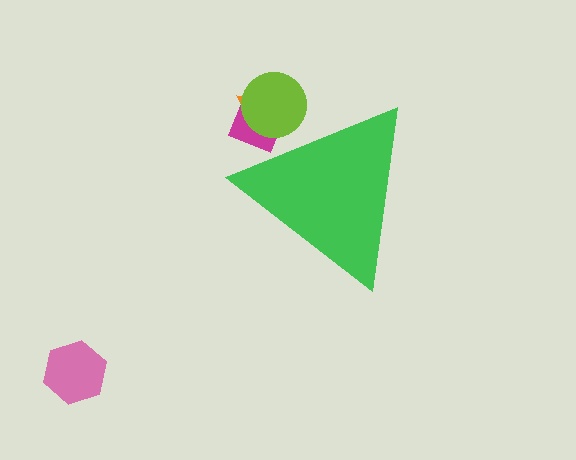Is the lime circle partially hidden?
Yes, the lime circle is partially hidden behind the green triangle.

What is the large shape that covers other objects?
A green triangle.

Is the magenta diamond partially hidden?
Yes, the magenta diamond is partially hidden behind the green triangle.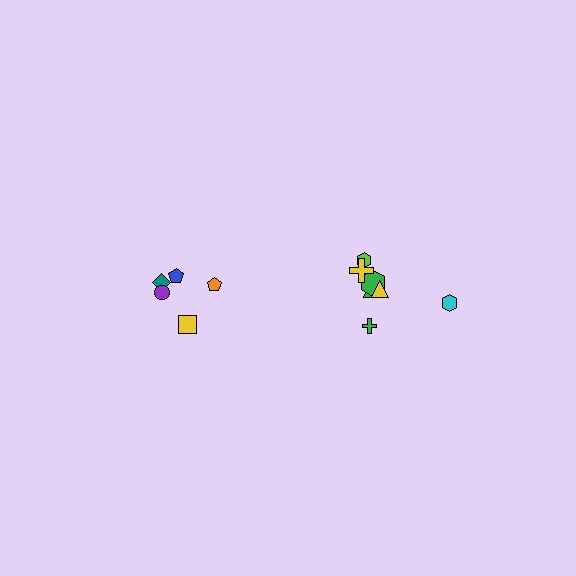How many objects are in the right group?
There are 7 objects.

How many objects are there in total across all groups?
There are 12 objects.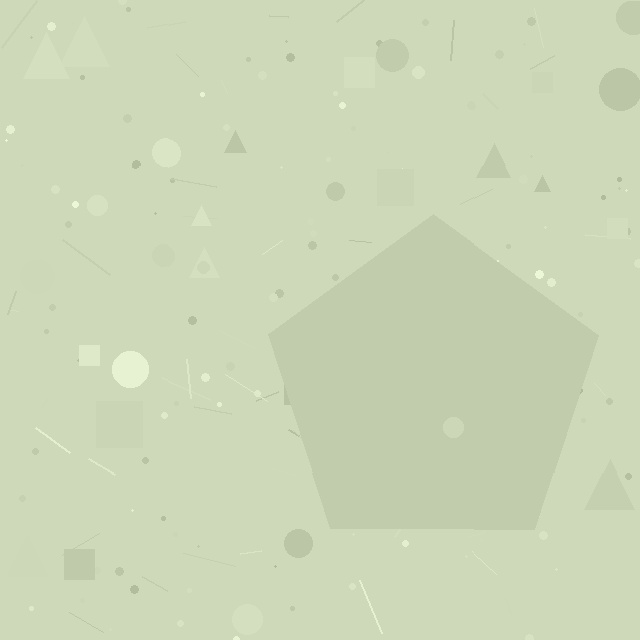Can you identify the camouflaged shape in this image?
The camouflaged shape is a pentagon.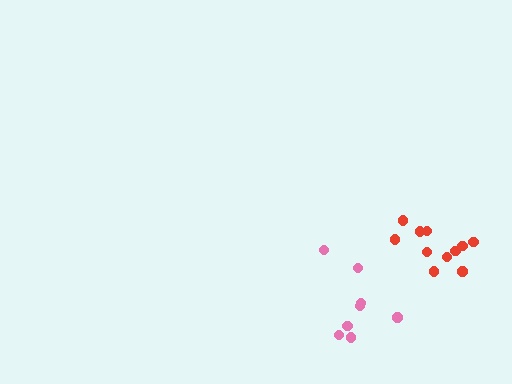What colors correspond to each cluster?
The clusters are colored: pink, red.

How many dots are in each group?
Group 1: 8 dots, Group 2: 11 dots (19 total).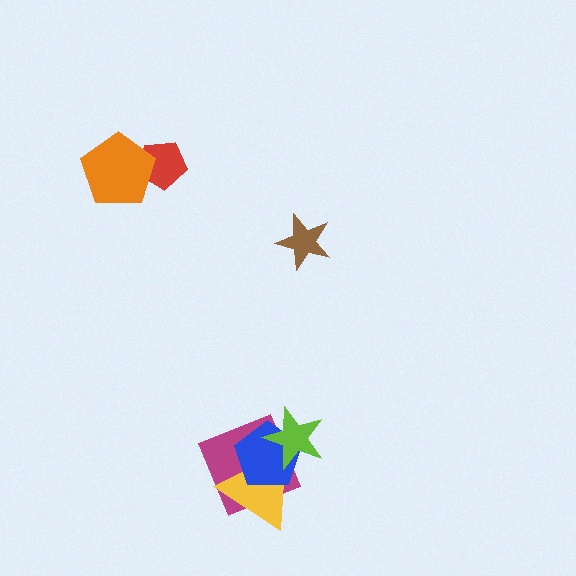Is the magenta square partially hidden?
Yes, it is partially covered by another shape.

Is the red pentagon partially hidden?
Yes, it is partially covered by another shape.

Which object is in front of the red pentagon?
The orange pentagon is in front of the red pentagon.